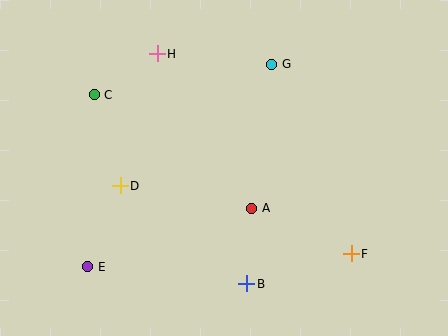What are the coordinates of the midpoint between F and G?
The midpoint between F and G is at (312, 159).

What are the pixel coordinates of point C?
Point C is at (94, 95).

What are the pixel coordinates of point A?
Point A is at (252, 208).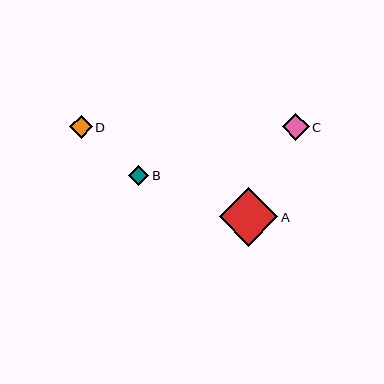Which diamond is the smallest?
Diamond B is the smallest with a size of approximately 20 pixels.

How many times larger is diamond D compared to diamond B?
Diamond D is approximately 1.1 times the size of diamond B.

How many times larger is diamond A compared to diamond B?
Diamond A is approximately 2.9 times the size of diamond B.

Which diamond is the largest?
Diamond A is the largest with a size of approximately 59 pixels.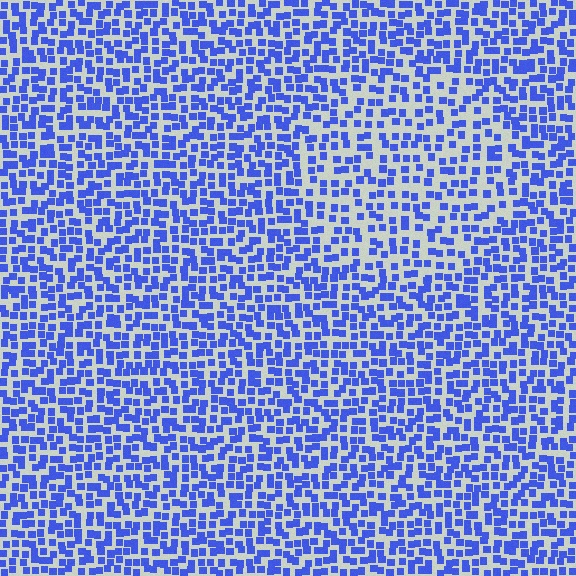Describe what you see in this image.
The image contains small blue elements arranged at two different densities. A circle-shaped region is visible where the elements are less densely packed than the surrounding area.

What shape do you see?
I see a circle.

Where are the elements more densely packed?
The elements are more densely packed outside the circle boundary.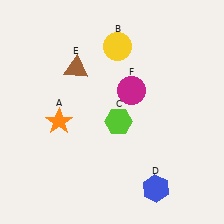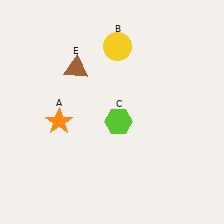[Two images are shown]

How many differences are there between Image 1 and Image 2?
There are 2 differences between the two images.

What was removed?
The magenta circle (F), the blue hexagon (D) were removed in Image 2.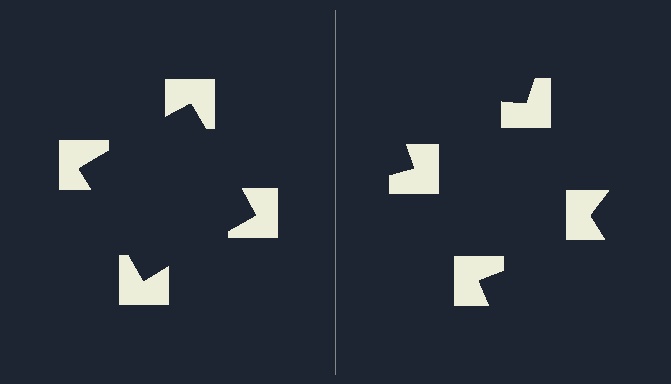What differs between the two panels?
The notched squares are positioned identically on both sides; only the wedge orientations differ. On the left they align to a square; on the right they are misaligned.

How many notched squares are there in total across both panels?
8 — 4 on each side.